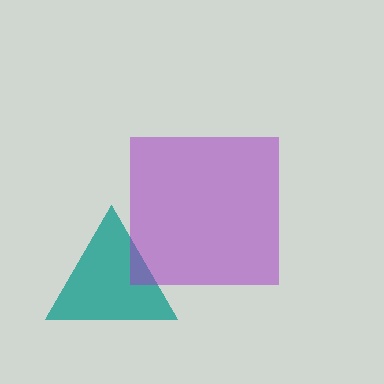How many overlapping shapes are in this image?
There are 2 overlapping shapes in the image.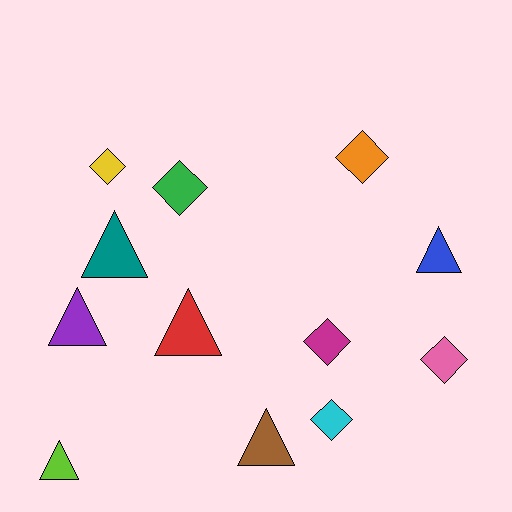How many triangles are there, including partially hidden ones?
There are 6 triangles.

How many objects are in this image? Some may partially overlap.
There are 12 objects.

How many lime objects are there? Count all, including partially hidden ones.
There is 1 lime object.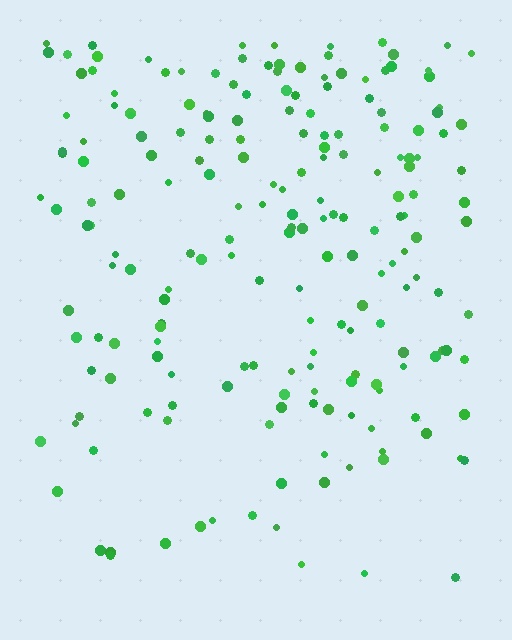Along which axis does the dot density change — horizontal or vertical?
Vertical.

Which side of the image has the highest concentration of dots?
The top.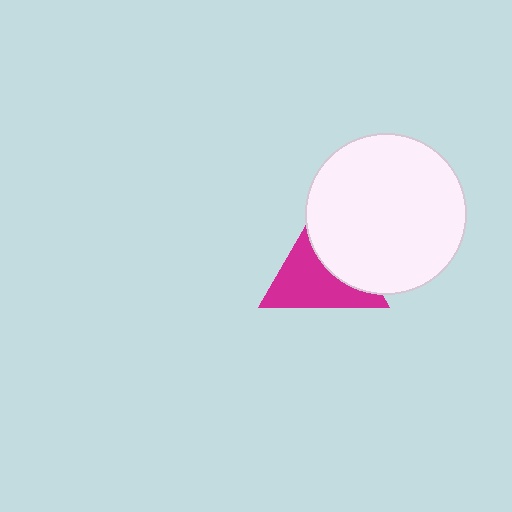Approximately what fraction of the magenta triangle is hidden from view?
Roughly 43% of the magenta triangle is hidden behind the white circle.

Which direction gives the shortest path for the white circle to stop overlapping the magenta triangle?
Moving right gives the shortest separation.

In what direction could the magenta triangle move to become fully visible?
The magenta triangle could move left. That would shift it out from behind the white circle entirely.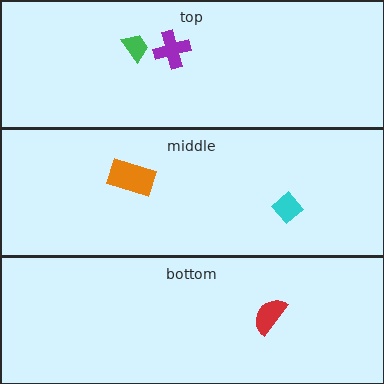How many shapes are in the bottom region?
1.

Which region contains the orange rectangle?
The middle region.